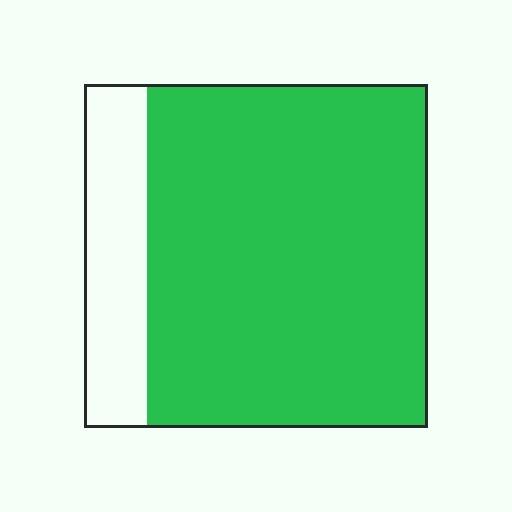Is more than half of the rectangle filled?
Yes.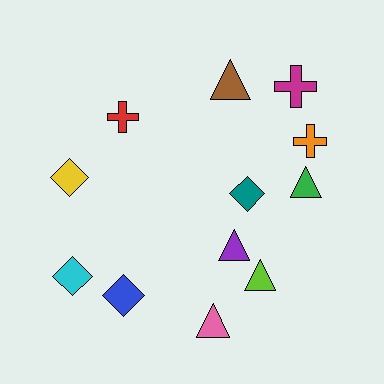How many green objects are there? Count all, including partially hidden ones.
There is 1 green object.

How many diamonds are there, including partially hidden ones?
There are 4 diamonds.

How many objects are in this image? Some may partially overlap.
There are 12 objects.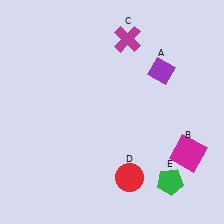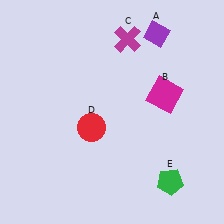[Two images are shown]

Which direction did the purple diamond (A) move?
The purple diamond (A) moved up.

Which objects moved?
The objects that moved are: the purple diamond (A), the magenta square (B), the red circle (D).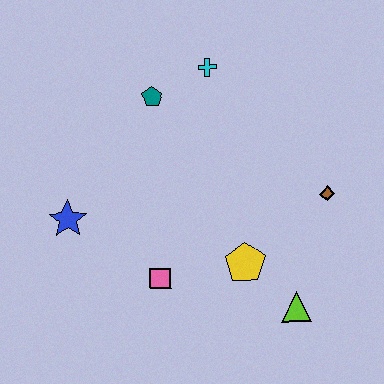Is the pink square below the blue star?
Yes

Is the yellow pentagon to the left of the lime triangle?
Yes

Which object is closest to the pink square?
The yellow pentagon is closest to the pink square.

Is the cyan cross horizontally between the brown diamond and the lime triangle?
No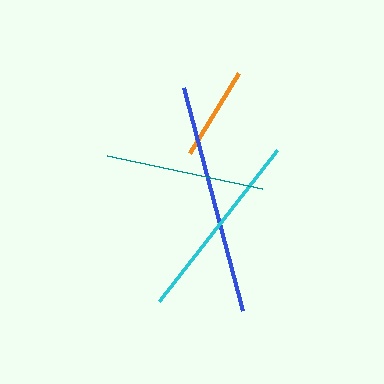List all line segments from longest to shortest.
From longest to shortest: blue, cyan, teal, orange.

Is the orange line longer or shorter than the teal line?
The teal line is longer than the orange line.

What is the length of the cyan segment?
The cyan segment is approximately 192 pixels long.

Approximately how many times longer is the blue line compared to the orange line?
The blue line is approximately 2.5 times the length of the orange line.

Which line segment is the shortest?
The orange line is the shortest at approximately 94 pixels.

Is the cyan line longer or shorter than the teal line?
The cyan line is longer than the teal line.